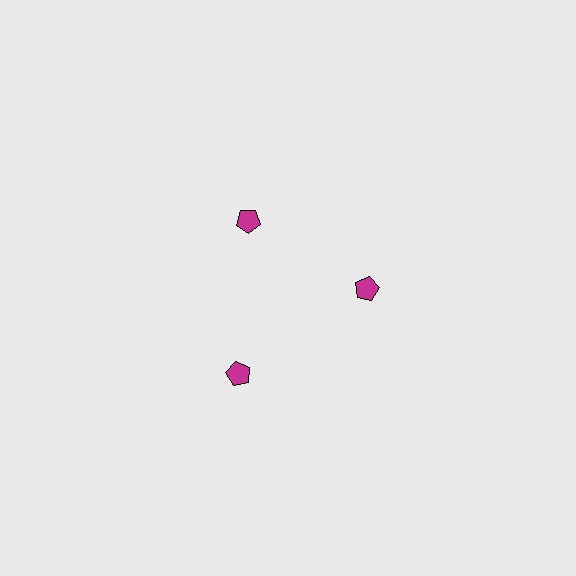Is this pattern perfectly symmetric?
No. The 3 magenta pentagons are arranged in a ring, but one element near the 7 o'clock position is pushed outward from the center, breaking the 3-fold rotational symmetry.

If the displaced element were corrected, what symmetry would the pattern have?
It would have 3-fold rotational symmetry — the pattern would map onto itself every 120 degrees.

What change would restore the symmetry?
The symmetry would be restored by moving it inward, back onto the ring so that all 3 pentagons sit at equal angles and equal distance from the center.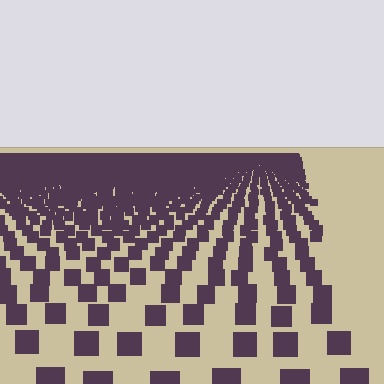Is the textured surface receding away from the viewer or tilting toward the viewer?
The surface is receding away from the viewer. Texture elements get smaller and denser toward the top.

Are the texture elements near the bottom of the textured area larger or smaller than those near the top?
Larger. Near the bottom, elements are closer to the viewer and appear at a bigger on-screen size.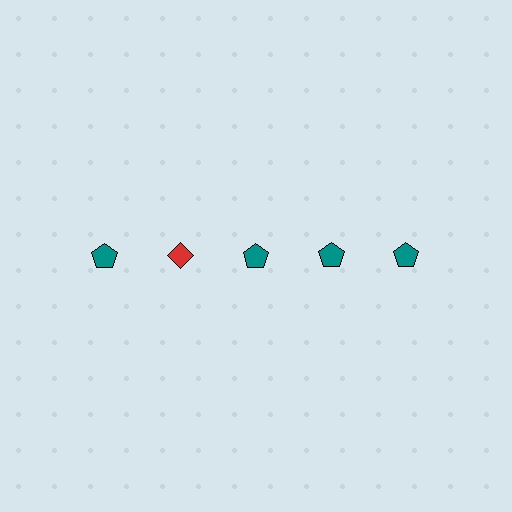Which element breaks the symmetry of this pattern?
The red diamond in the top row, second from left column breaks the symmetry. All other shapes are teal pentagons.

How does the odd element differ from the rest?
It differs in both color (red instead of teal) and shape (diamond instead of pentagon).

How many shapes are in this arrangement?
There are 5 shapes arranged in a grid pattern.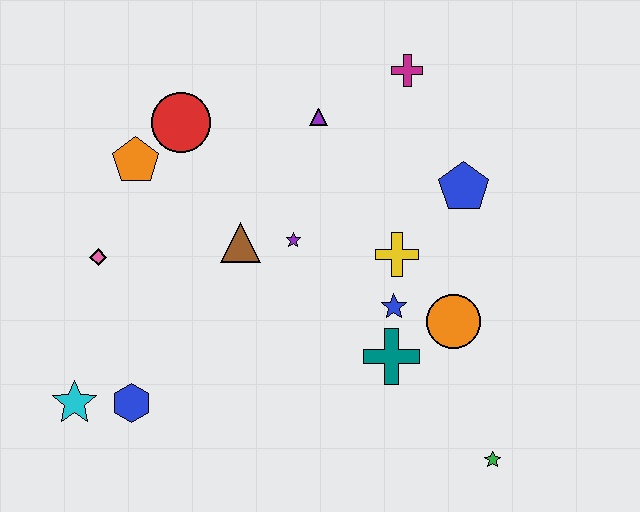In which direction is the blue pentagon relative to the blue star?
The blue pentagon is above the blue star.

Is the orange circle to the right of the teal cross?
Yes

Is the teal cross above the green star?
Yes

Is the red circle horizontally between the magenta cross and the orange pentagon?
Yes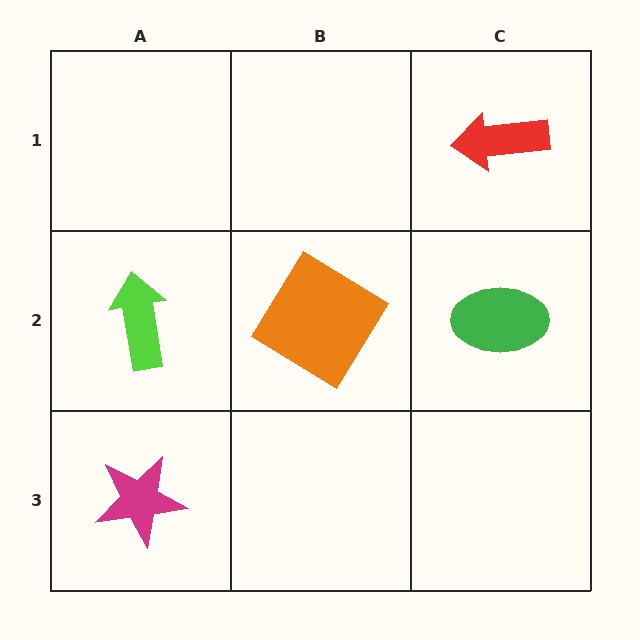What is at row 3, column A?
A magenta star.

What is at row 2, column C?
A green ellipse.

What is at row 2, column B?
An orange diamond.